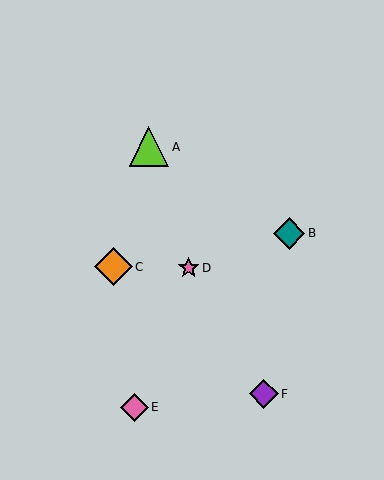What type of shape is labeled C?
Shape C is an orange diamond.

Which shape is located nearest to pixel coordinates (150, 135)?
The lime triangle (labeled A) at (149, 147) is nearest to that location.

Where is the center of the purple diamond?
The center of the purple diamond is at (264, 394).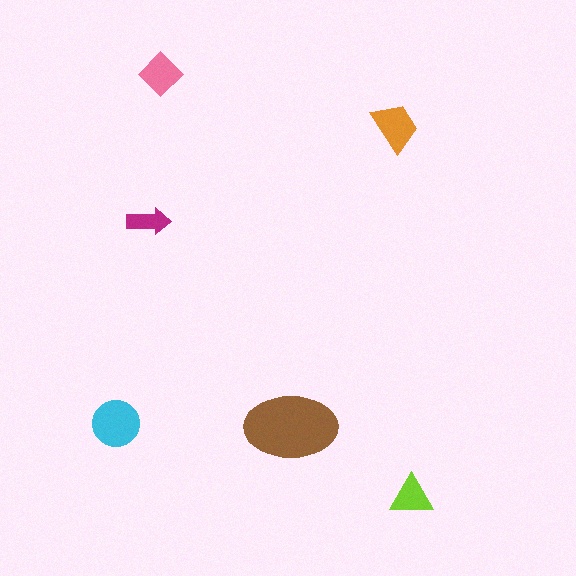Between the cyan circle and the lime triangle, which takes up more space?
The cyan circle.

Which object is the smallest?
The magenta arrow.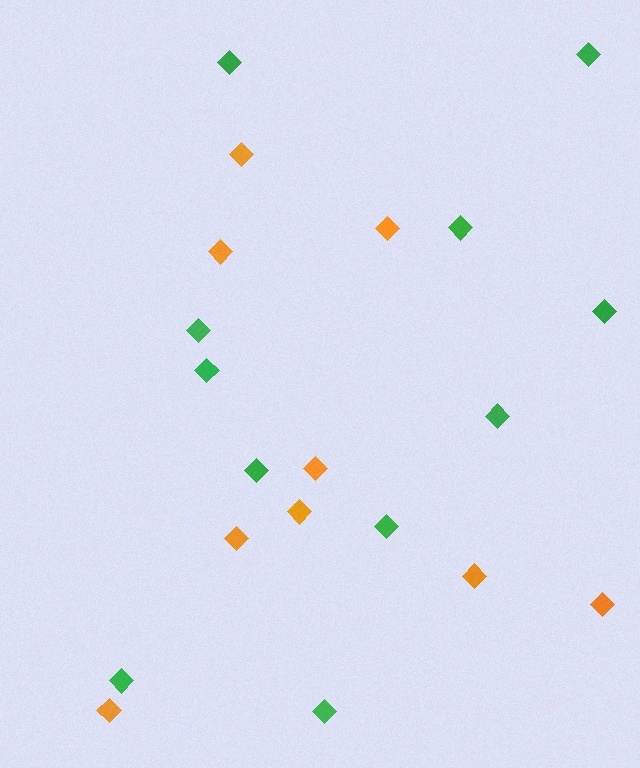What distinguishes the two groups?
There are 2 groups: one group of green diamonds (11) and one group of orange diamonds (9).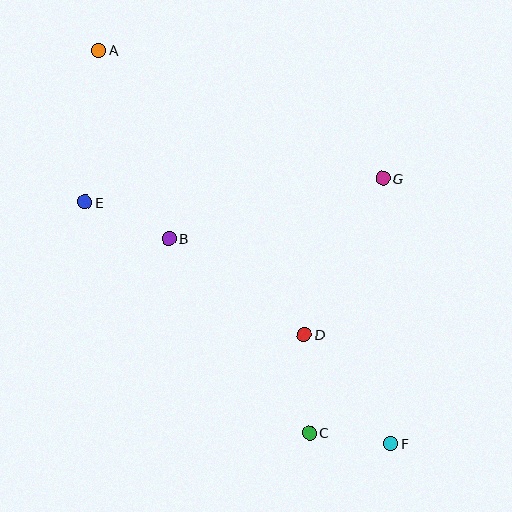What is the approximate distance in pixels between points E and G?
The distance between E and G is approximately 299 pixels.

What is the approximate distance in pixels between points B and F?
The distance between B and F is approximately 302 pixels.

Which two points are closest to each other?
Points C and F are closest to each other.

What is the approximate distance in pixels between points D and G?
The distance between D and G is approximately 174 pixels.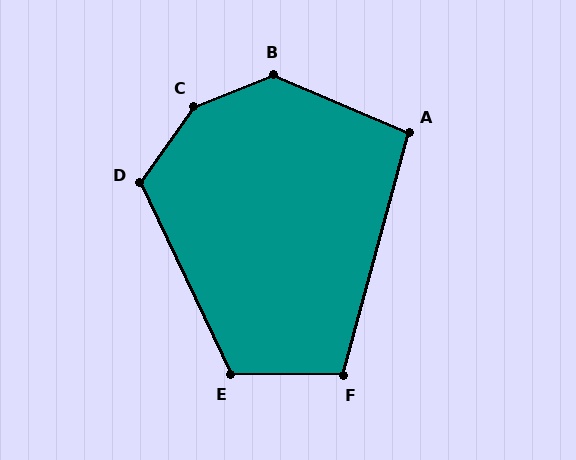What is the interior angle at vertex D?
Approximately 120 degrees (obtuse).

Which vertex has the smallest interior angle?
A, at approximately 98 degrees.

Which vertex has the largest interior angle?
C, at approximately 146 degrees.